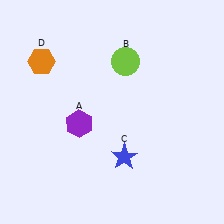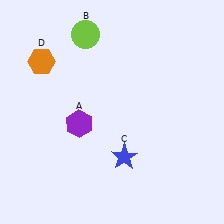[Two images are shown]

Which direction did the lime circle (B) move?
The lime circle (B) moved left.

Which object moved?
The lime circle (B) moved left.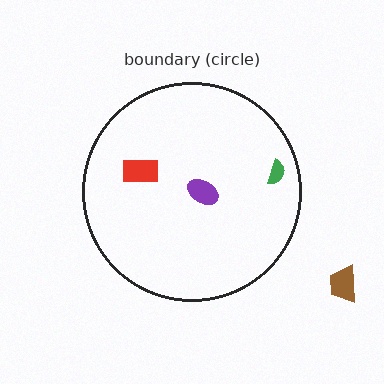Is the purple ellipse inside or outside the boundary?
Inside.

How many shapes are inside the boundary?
3 inside, 1 outside.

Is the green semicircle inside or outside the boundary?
Inside.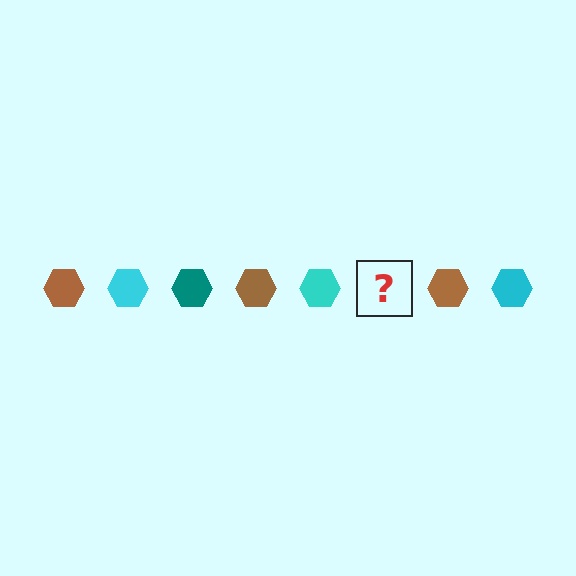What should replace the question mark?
The question mark should be replaced with a teal hexagon.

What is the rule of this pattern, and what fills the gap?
The rule is that the pattern cycles through brown, cyan, teal hexagons. The gap should be filled with a teal hexagon.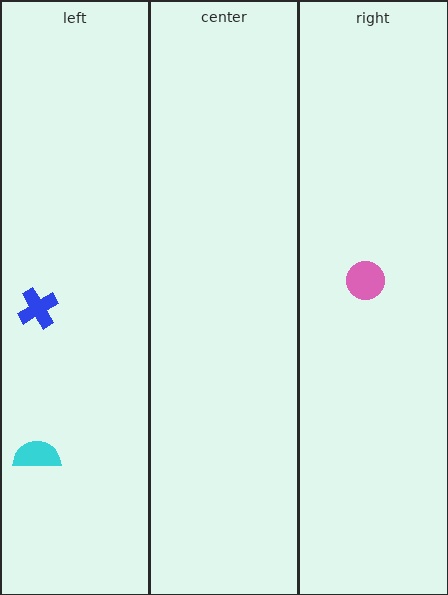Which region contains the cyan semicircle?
The left region.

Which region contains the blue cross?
The left region.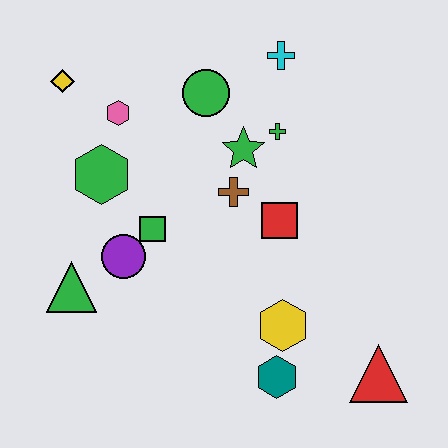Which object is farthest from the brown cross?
The red triangle is farthest from the brown cross.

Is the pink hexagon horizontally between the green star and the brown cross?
No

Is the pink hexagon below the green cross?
No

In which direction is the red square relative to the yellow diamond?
The red square is to the right of the yellow diamond.